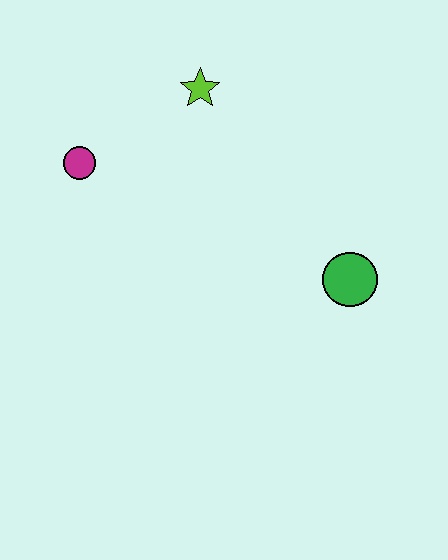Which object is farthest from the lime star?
The green circle is farthest from the lime star.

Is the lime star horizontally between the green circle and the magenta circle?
Yes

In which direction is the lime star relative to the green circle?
The lime star is above the green circle.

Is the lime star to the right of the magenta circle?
Yes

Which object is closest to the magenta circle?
The lime star is closest to the magenta circle.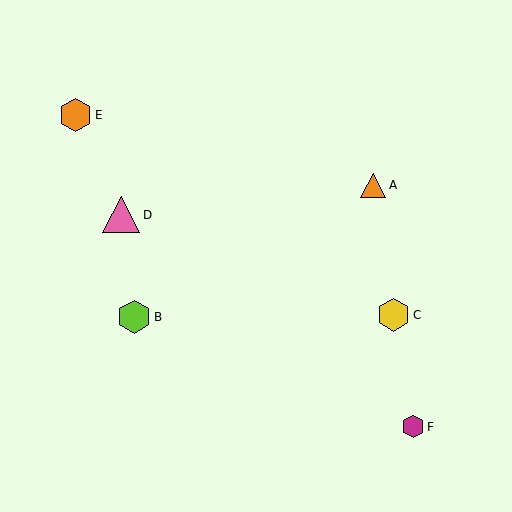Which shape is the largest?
The pink triangle (labeled D) is the largest.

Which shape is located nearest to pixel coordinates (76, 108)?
The orange hexagon (labeled E) at (76, 115) is nearest to that location.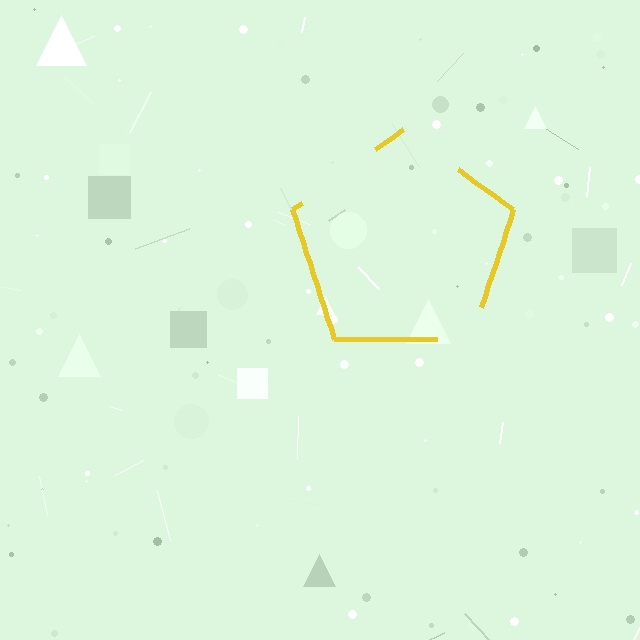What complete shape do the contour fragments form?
The contour fragments form a pentagon.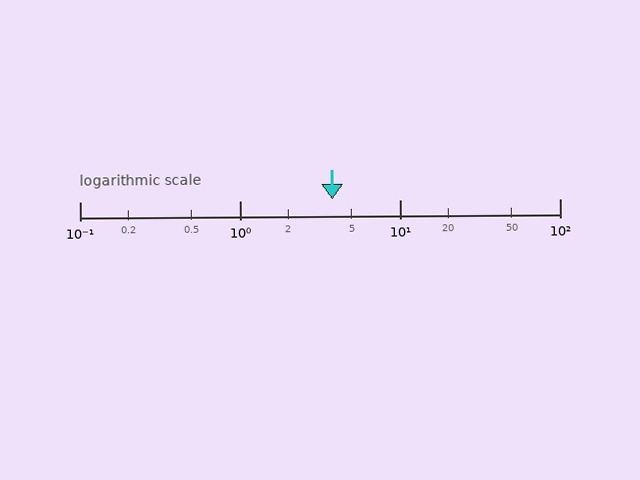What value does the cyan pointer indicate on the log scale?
The pointer indicates approximately 3.8.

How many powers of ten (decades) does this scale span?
The scale spans 3 decades, from 0.1 to 100.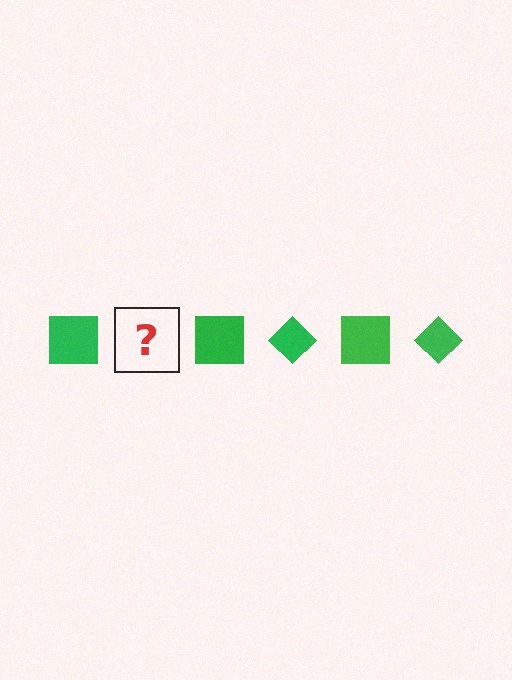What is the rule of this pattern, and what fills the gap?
The rule is that the pattern cycles through square, diamond shapes in green. The gap should be filled with a green diamond.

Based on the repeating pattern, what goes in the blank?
The blank should be a green diamond.